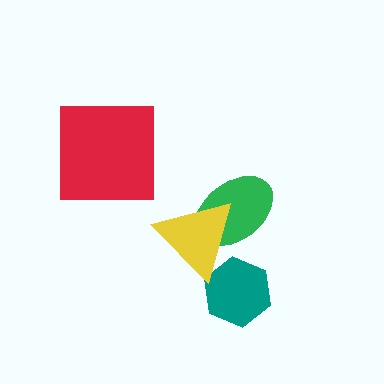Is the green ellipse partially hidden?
Yes, it is partially covered by another shape.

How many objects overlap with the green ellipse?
1 object overlaps with the green ellipse.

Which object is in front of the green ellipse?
The yellow triangle is in front of the green ellipse.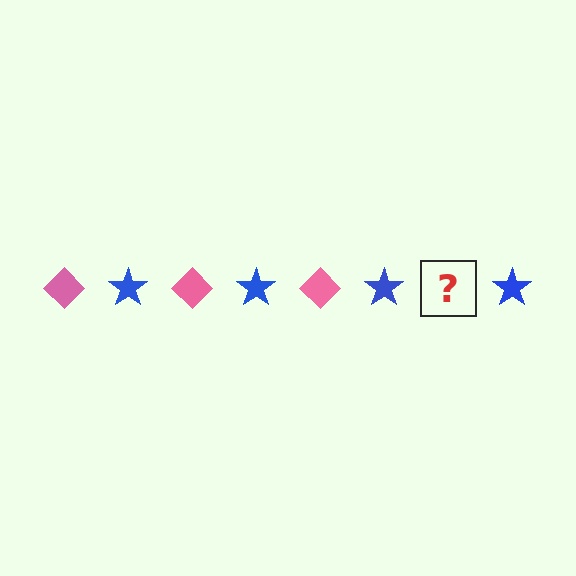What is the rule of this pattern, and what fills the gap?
The rule is that the pattern alternates between pink diamond and blue star. The gap should be filled with a pink diamond.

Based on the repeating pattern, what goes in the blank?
The blank should be a pink diamond.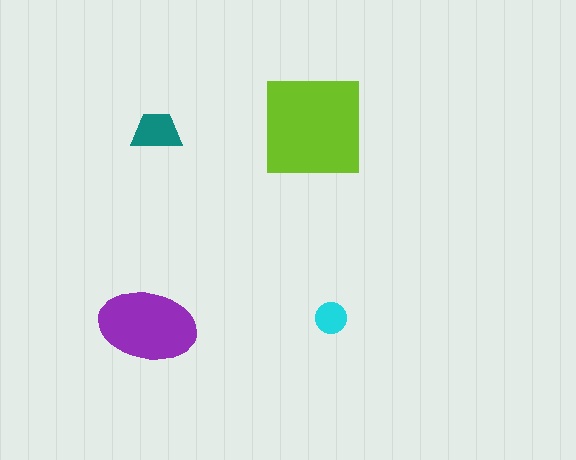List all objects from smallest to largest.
The cyan circle, the teal trapezoid, the purple ellipse, the lime square.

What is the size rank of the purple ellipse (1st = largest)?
2nd.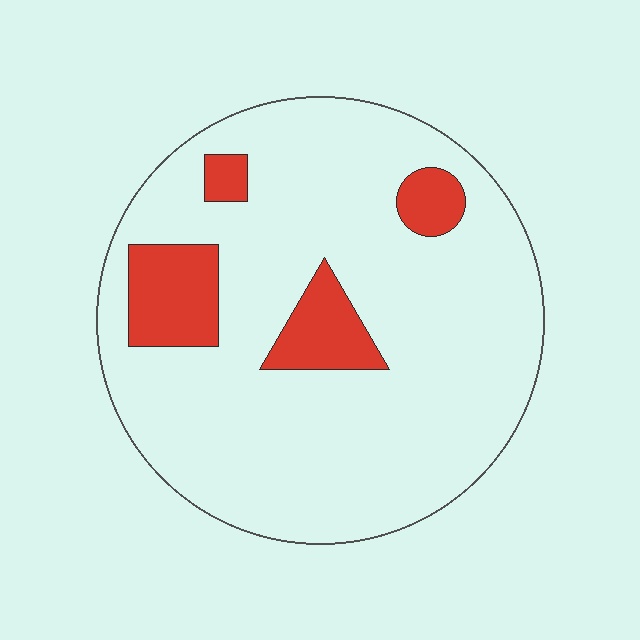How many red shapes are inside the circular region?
4.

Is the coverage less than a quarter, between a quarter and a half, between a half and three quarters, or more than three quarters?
Less than a quarter.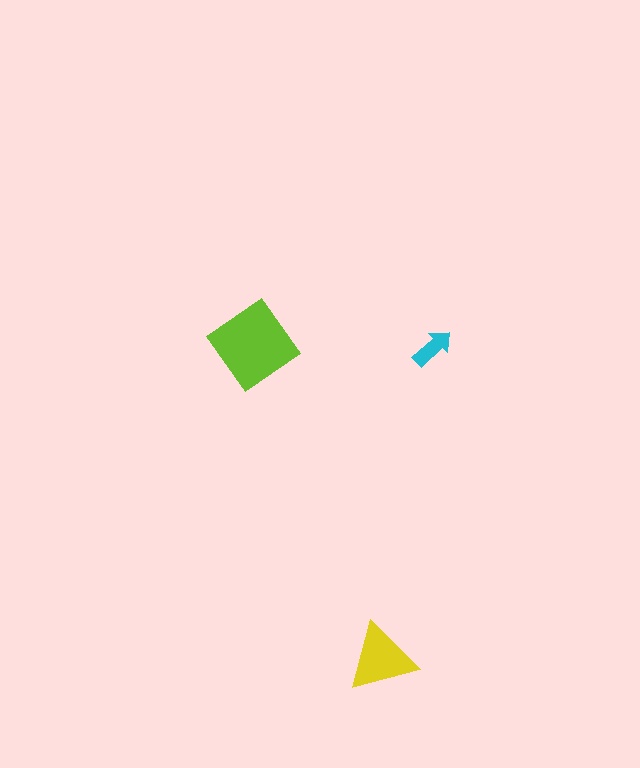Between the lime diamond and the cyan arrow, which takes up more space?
The lime diamond.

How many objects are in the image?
There are 3 objects in the image.